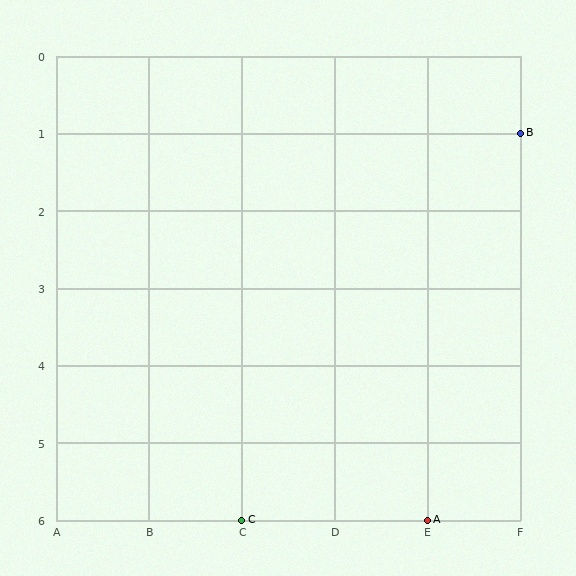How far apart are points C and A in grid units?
Points C and A are 2 columns apart.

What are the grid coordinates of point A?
Point A is at grid coordinates (E, 6).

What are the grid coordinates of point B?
Point B is at grid coordinates (F, 1).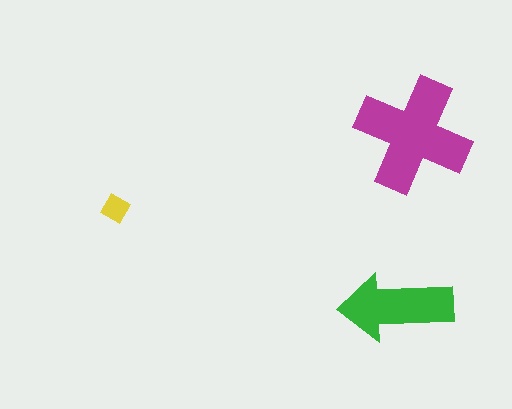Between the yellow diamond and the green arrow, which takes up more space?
The green arrow.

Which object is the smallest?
The yellow diamond.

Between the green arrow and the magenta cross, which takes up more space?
The magenta cross.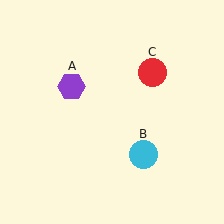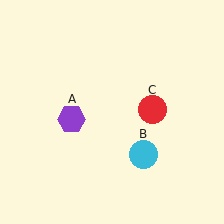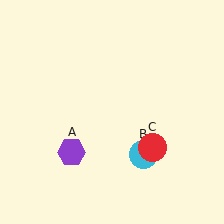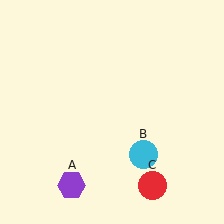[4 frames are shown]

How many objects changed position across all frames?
2 objects changed position: purple hexagon (object A), red circle (object C).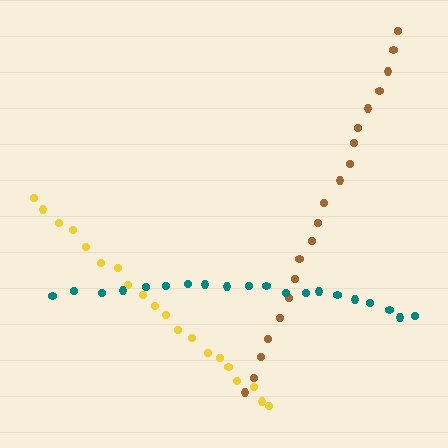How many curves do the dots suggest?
There are 3 distinct paths.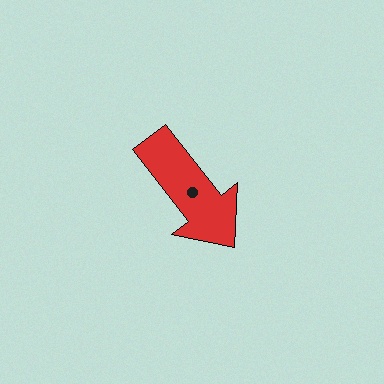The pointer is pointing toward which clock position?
Roughly 5 o'clock.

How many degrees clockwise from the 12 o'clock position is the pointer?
Approximately 142 degrees.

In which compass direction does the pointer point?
Southeast.